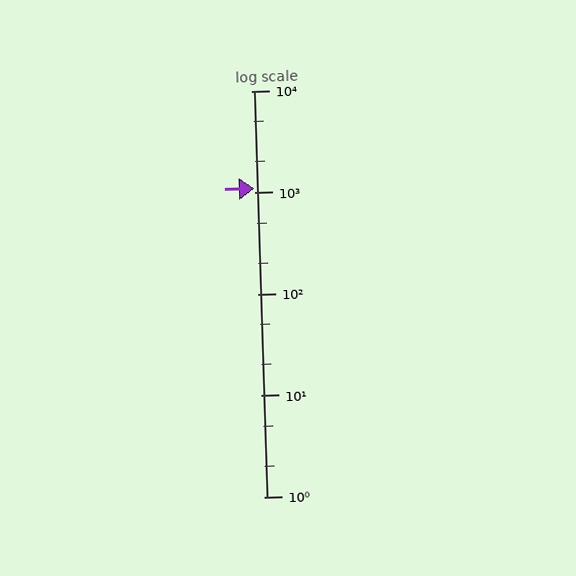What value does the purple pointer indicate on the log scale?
The pointer indicates approximately 1100.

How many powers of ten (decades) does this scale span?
The scale spans 4 decades, from 1 to 10000.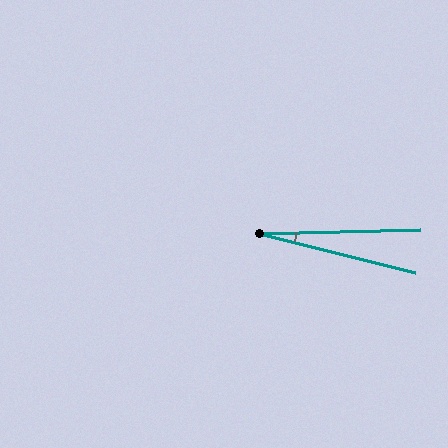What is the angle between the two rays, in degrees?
Approximately 15 degrees.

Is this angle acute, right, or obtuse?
It is acute.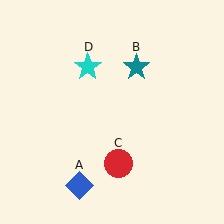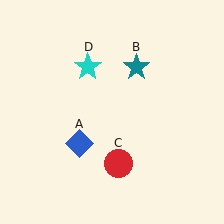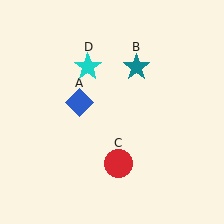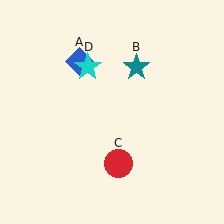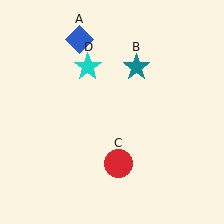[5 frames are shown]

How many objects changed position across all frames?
1 object changed position: blue diamond (object A).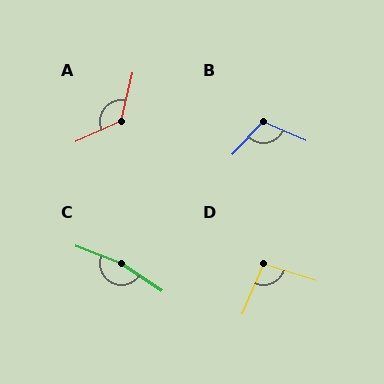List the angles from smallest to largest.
D (96°), B (110°), A (127°), C (167°).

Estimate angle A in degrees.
Approximately 127 degrees.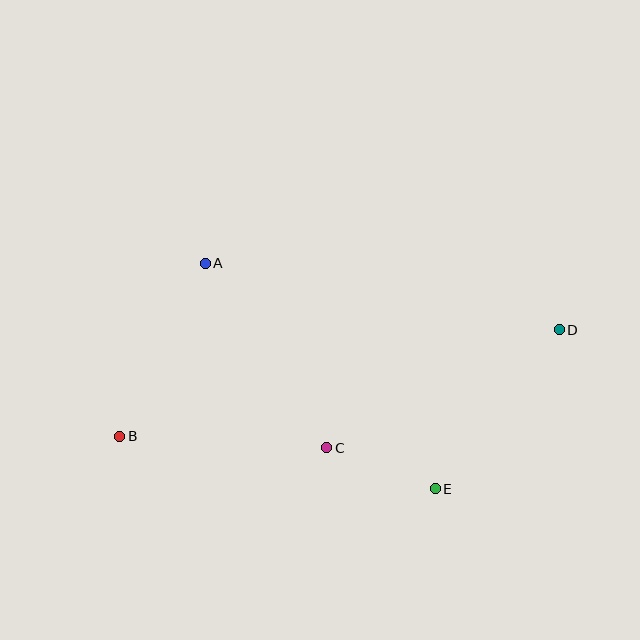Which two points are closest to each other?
Points C and E are closest to each other.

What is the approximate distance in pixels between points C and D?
The distance between C and D is approximately 261 pixels.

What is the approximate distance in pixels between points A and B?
The distance between A and B is approximately 193 pixels.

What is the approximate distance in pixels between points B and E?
The distance between B and E is approximately 320 pixels.